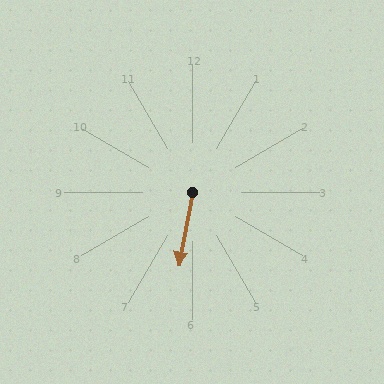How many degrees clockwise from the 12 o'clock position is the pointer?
Approximately 191 degrees.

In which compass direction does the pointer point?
South.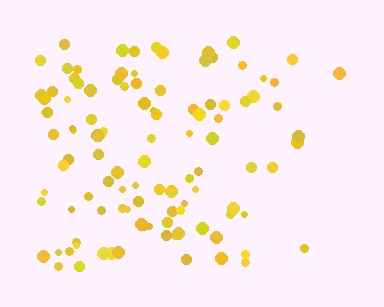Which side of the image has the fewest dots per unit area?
The right.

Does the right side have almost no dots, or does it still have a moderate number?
Still a moderate number, just noticeably fewer than the left.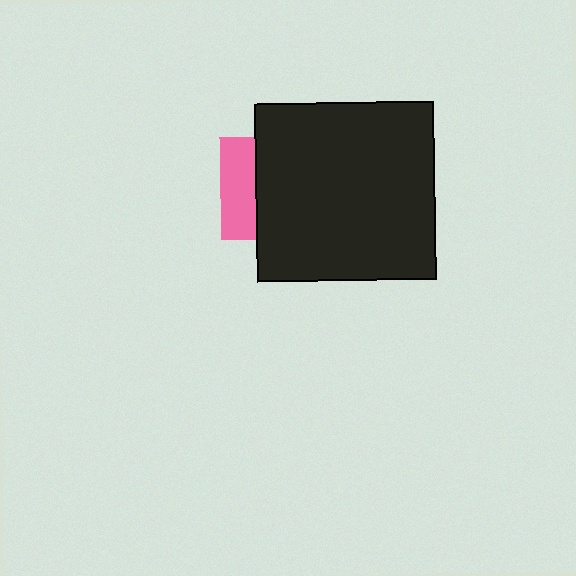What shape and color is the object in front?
The object in front is a black square.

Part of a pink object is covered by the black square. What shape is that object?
It is a square.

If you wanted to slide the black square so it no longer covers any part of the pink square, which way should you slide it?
Slide it right — that is the most direct way to separate the two shapes.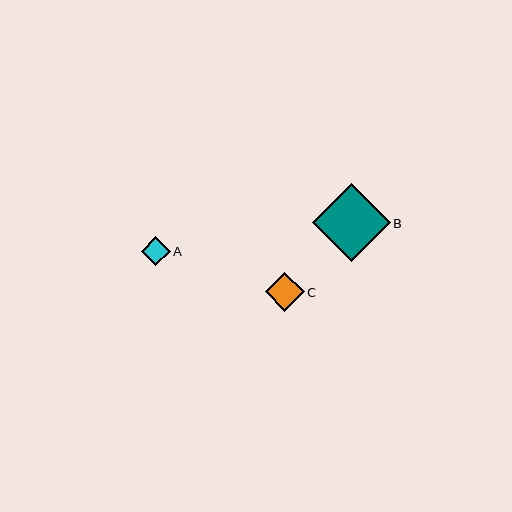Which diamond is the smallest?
Diamond A is the smallest with a size of approximately 29 pixels.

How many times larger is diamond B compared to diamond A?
Diamond B is approximately 2.7 times the size of diamond A.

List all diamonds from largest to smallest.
From largest to smallest: B, C, A.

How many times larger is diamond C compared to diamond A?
Diamond C is approximately 1.3 times the size of diamond A.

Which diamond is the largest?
Diamond B is the largest with a size of approximately 78 pixels.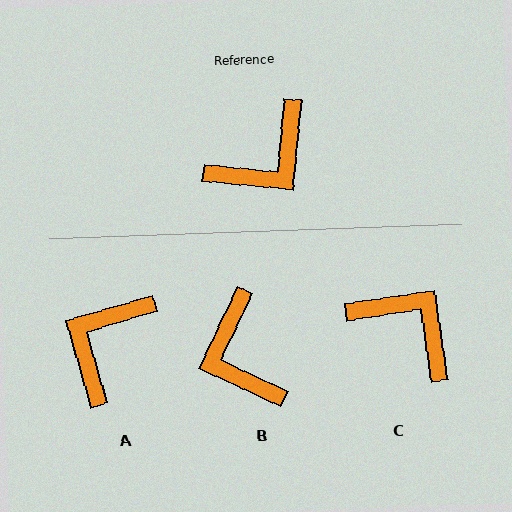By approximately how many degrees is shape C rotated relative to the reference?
Approximately 104 degrees counter-clockwise.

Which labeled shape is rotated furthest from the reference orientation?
A, about 158 degrees away.